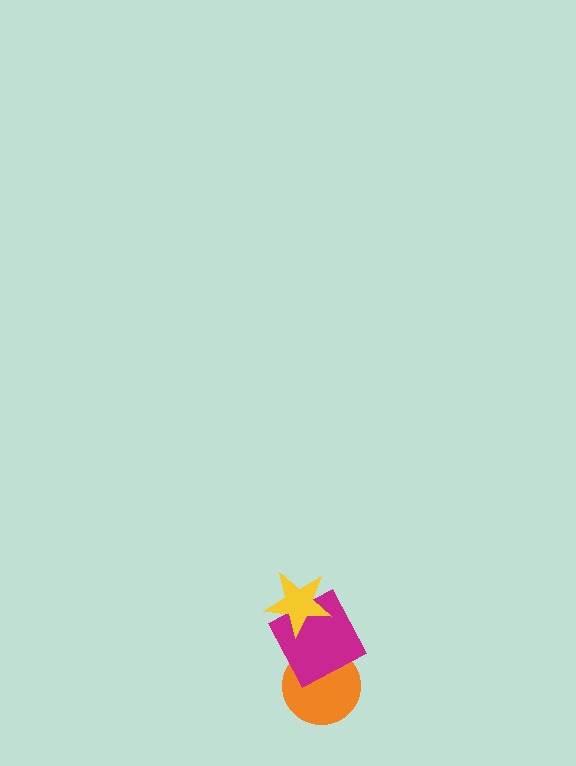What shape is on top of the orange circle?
The magenta square is on top of the orange circle.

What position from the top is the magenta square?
The magenta square is 2nd from the top.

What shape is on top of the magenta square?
The yellow star is on top of the magenta square.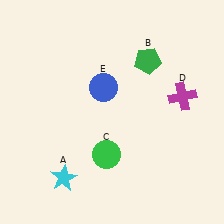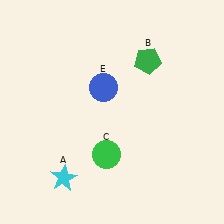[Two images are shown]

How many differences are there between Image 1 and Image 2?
There is 1 difference between the two images.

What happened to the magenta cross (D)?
The magenta cross (D) was removed in Image 2. It was in the top-right area of Image 1.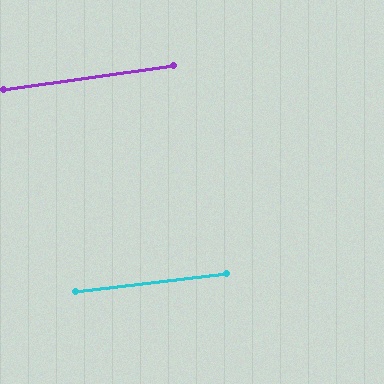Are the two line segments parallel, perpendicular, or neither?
Parallel — their directions differ by only 1.2°.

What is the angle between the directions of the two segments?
Approximately 1 degree.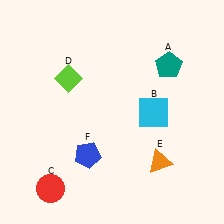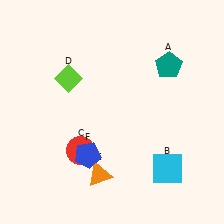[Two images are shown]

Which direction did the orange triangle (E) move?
The orange triangle (E) moved left.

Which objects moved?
The objects that moved are: the cyan square (B), the red circle (C), the orange triangle (E).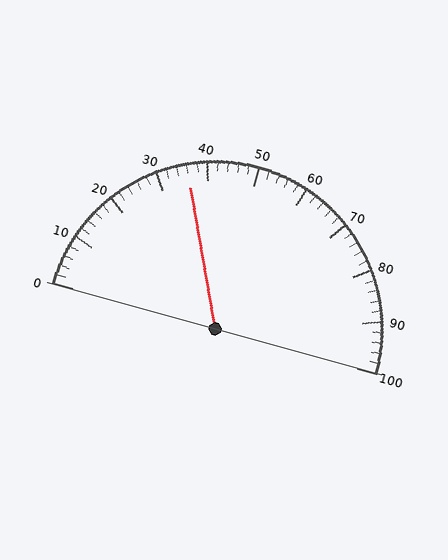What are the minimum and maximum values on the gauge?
The gauge ranges from 0 to 100.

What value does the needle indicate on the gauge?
The needle indicates approximately 36.